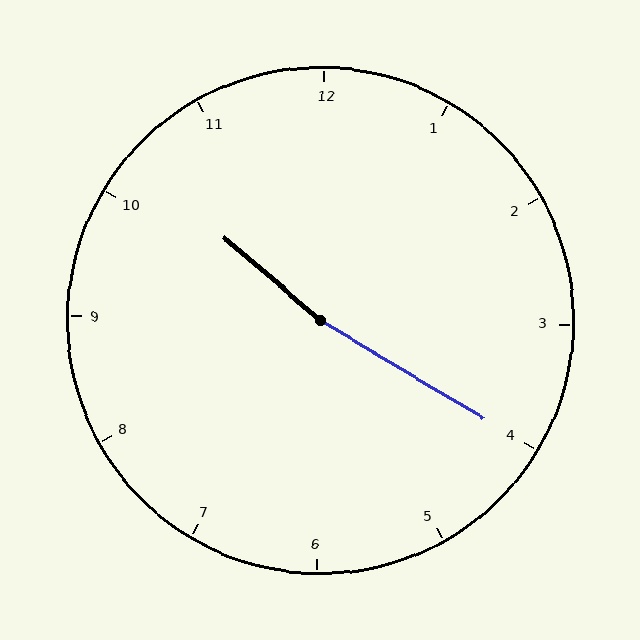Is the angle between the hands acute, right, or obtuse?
It is obtuse.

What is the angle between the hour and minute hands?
Approximately 170 degrees.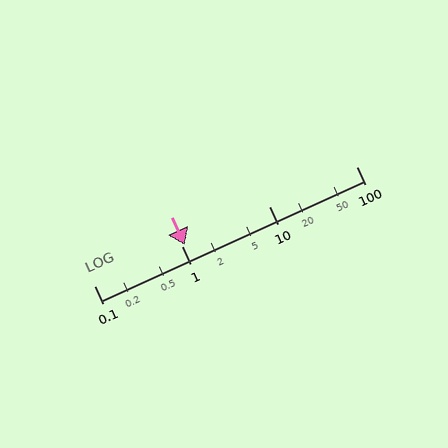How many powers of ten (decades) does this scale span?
The scale spans 3 decades, from 0.1 to 100.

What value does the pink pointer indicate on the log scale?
The pointer indicates approximately 1.1.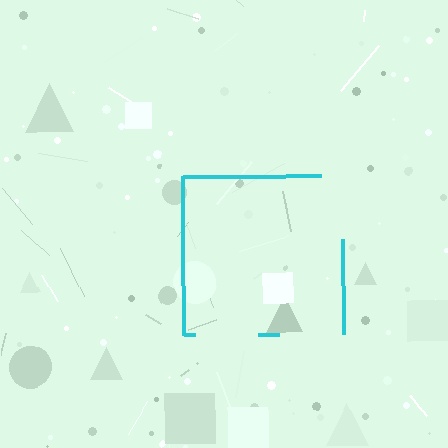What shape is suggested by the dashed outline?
The dashed outline suggests a square.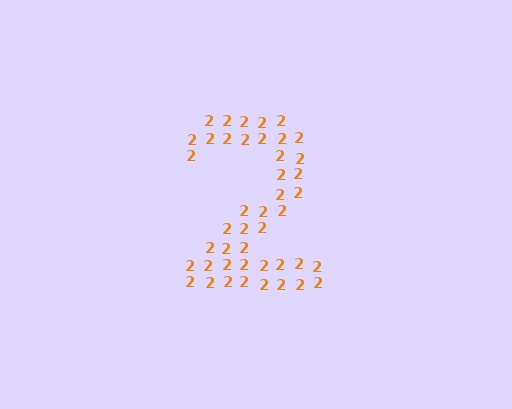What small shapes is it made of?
It is made of small digit 2's.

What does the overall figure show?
The overall figure shows the digit 2.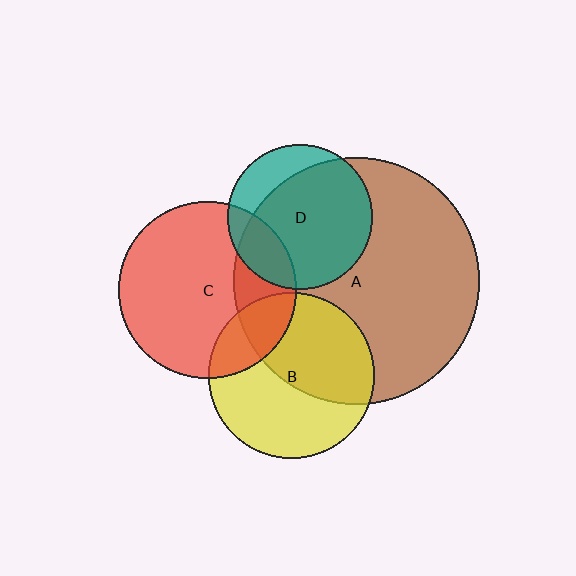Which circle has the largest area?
Circle A (brown).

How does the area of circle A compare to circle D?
Approximately 2.9 times.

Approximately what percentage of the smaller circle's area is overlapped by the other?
Approximately 20%.